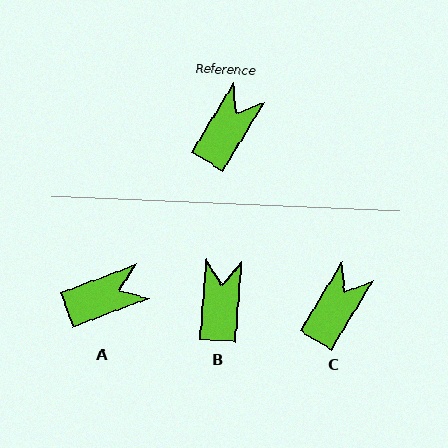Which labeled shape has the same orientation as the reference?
C.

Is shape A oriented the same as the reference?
No, it is off by about 38 degrees.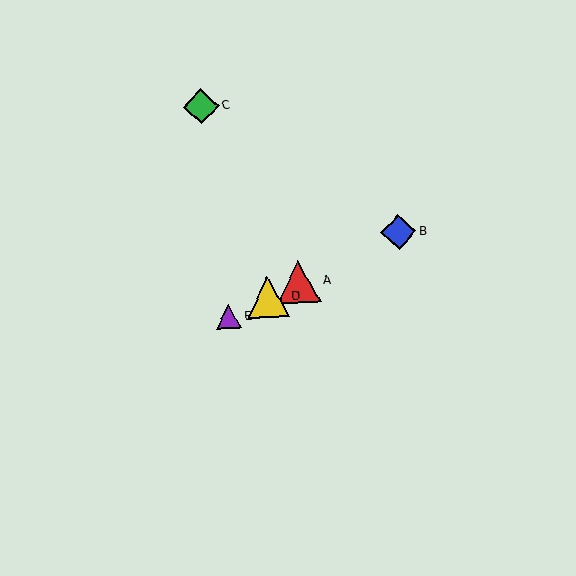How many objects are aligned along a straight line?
4 objects (A, B, D, E) are aligned along a straight line.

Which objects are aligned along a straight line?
Objects A, B, D, E are aligned along a straight line.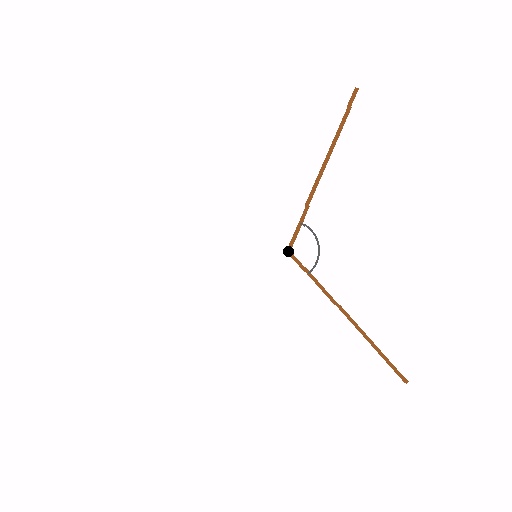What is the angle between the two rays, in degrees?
Approximately 114 degrees.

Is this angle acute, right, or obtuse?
It is obtuse.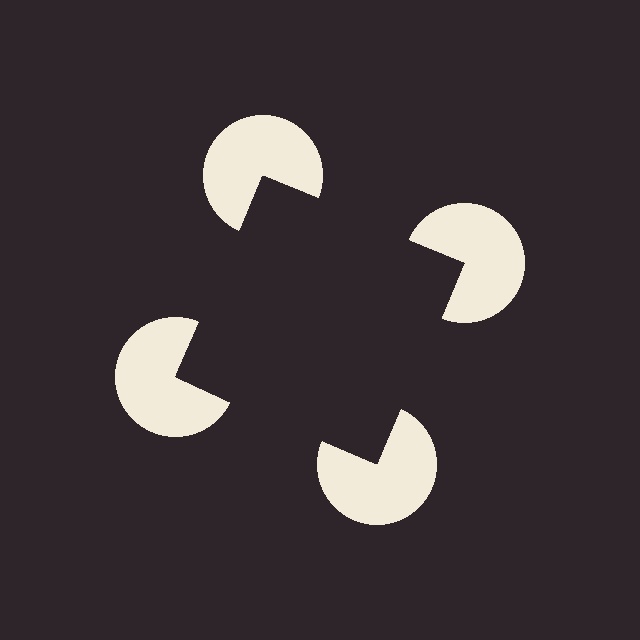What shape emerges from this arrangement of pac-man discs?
An illusory square — its edges are inferred from the aligned wedge cuts in the pac-man discs, not physically drawn.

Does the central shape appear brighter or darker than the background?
It typically appears slightly darker than the background, even though no actual brightness change is drawn.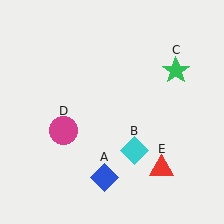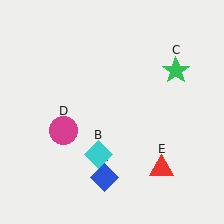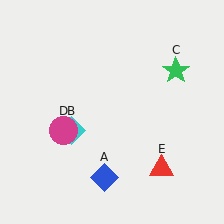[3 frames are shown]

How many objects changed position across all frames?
1 object changed position: cyan diamond (object B).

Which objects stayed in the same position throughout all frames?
Blue diamond (object A) and green star (object C) and magenta circle (object D) and red triangle (object E) remained stationary.